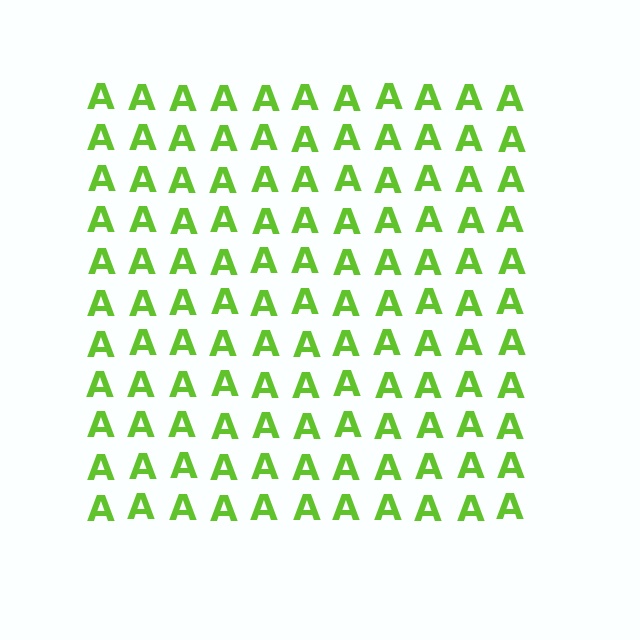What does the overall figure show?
The overall figure shows a square.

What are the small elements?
The small elements are letter A's.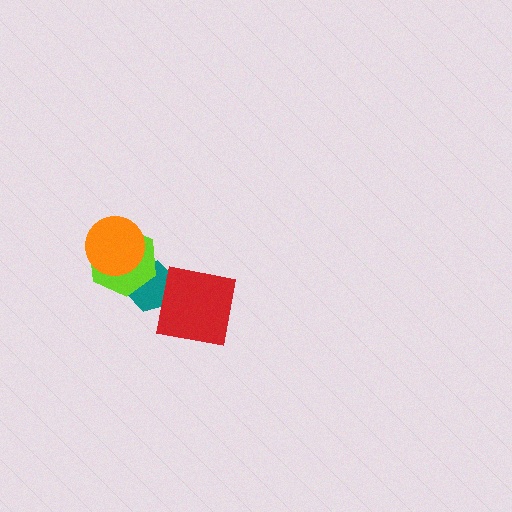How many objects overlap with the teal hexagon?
2 objects overlap with the teal hexagon.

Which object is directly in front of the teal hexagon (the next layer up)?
The lime hexagon is directly in front of the teal hexagon.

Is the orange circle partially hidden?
No, no other shape covers it.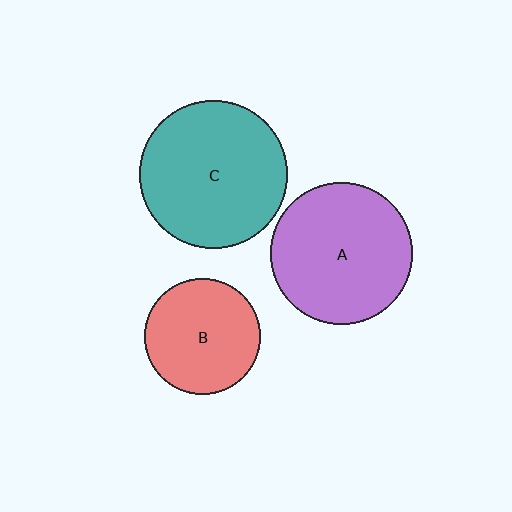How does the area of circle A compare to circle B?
Approximately 1.5 times.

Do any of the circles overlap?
No, none of the circles overlap.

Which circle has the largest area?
Circle C (teal).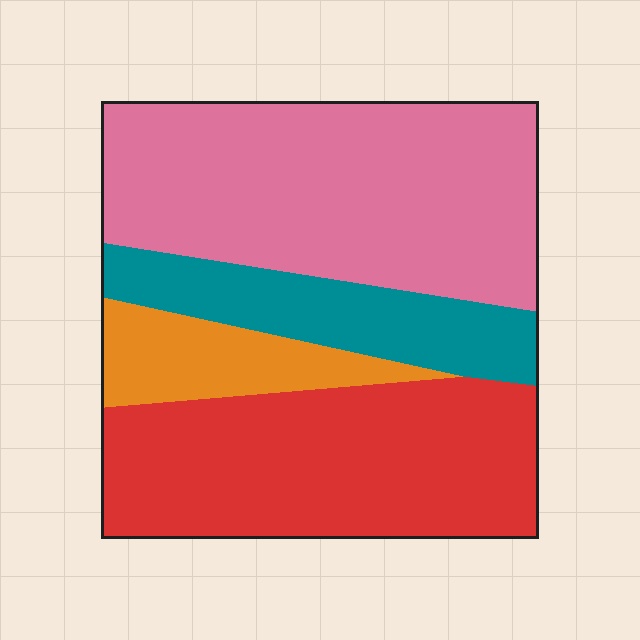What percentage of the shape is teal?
Teal covers roughly 15% of the shape.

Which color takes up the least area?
Orange, at roughly 10%.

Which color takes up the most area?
Pink, at roughly 40%.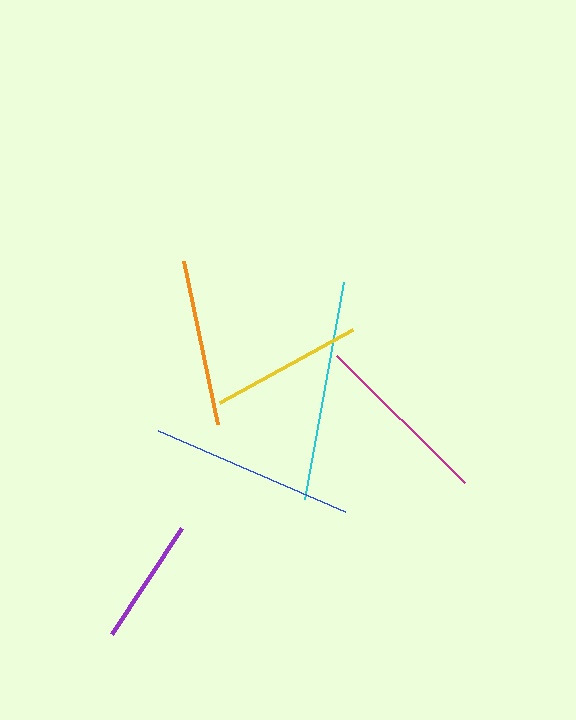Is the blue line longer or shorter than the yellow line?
The blue line is longer than the yellow line.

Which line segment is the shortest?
The purple line is the shortest at approximately 127 pixels.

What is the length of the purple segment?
The purple segment is approximately 127 pixels long.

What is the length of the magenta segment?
The magenta segment is approximately 181 pixels long.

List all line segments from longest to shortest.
From longest to shortest: cyan, blue, magenta, orange, yellow, purple.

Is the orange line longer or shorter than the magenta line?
The magenta line is longer than the orange line.